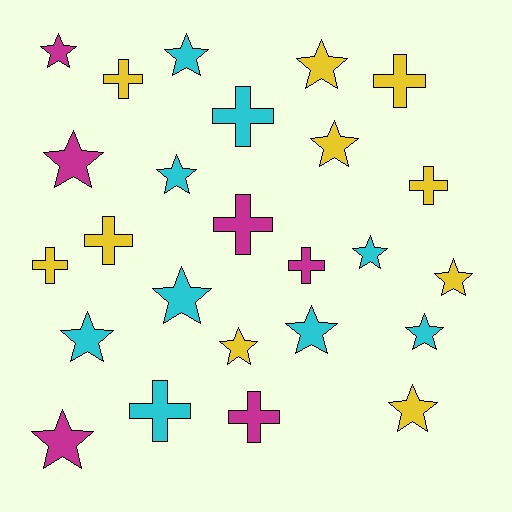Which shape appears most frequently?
Star, with 15 objects.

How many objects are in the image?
There are 25 objects.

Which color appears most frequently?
Yellow, with 10 objects.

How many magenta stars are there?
There are 3 magenta stars.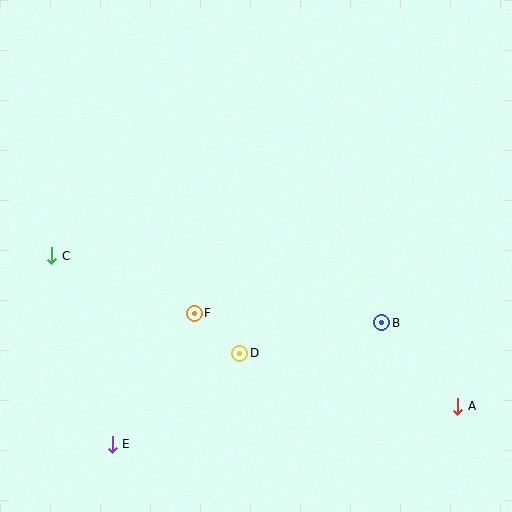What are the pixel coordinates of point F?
Point F is at (194, 313).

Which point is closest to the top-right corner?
Point B is closest to the top-right corner.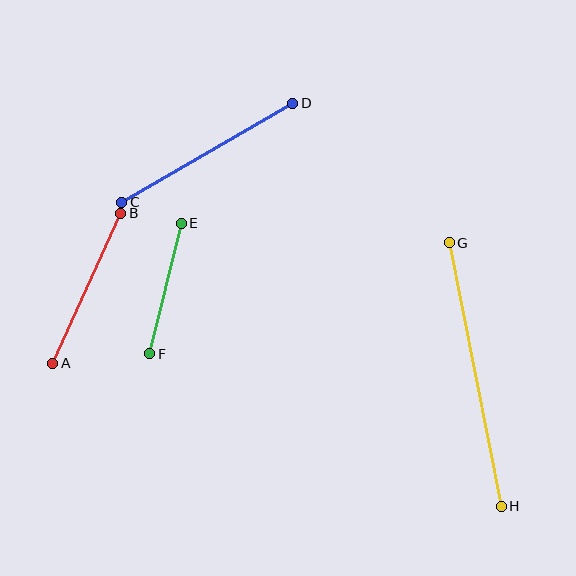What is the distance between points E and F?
The distance is approximately 134 pixels.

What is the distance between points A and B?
The distance is approximately 165 pixels.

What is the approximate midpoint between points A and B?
The midpoint is at approximately (87, 288) pixels.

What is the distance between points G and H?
The distance is approximately 268 pixels.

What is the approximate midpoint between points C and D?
The midpoint is at approximately (207, 153) pixels.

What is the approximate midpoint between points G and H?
The midpoint is at approximately (475, 374) pixels.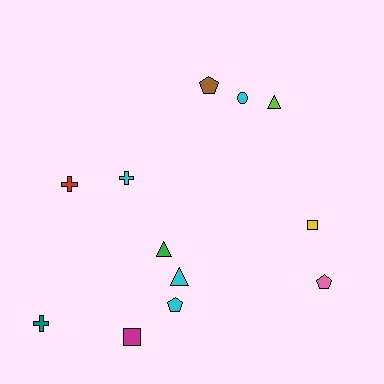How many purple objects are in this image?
There are no purple objects.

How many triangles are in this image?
There are 3 triangles.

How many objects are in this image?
There are 12 objects.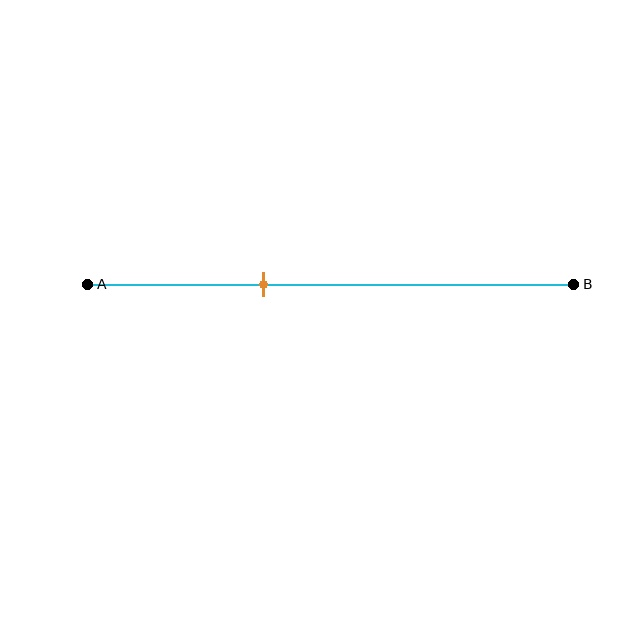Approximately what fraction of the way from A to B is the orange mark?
The orange mark is approximately 35% of the way from A to B.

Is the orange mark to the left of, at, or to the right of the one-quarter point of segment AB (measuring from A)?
The orange mark is to the right of the one-quarter point of segment AB.